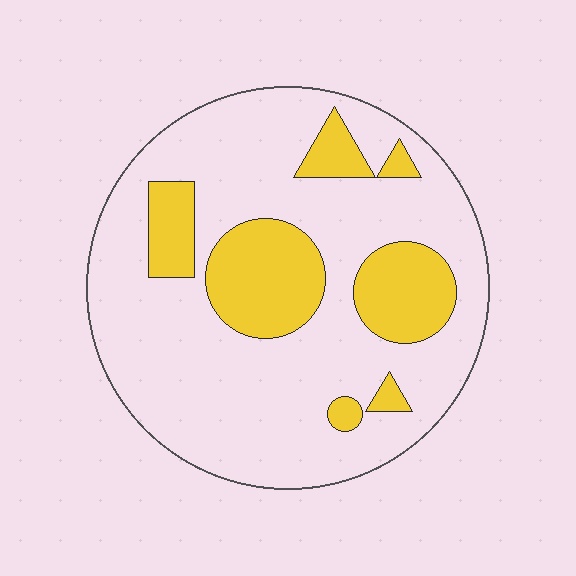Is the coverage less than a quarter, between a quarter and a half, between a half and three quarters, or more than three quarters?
Less than a quarter.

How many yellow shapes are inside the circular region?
7.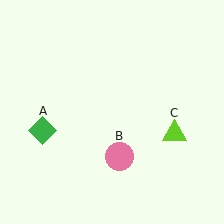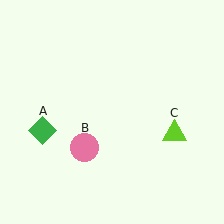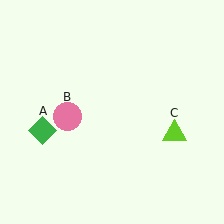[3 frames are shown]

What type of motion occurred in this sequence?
The pink circle (object B) rotated clockwise around the center of the scene.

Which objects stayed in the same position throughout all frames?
Green diamond (object A) and lime triangle (object C) remained stationary.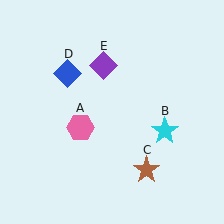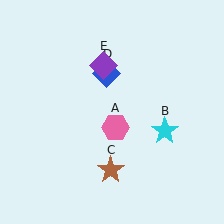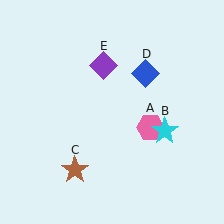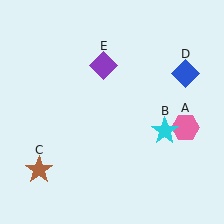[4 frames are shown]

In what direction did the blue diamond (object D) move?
The blue diamond (object D) moved right.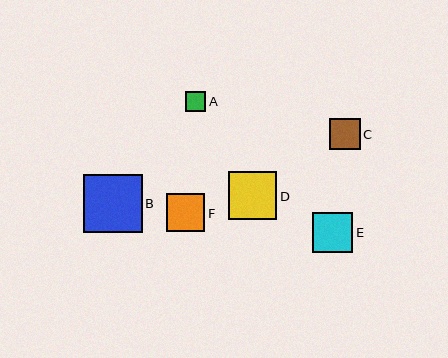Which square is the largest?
Square B is the largest with a size of approximately 58 pixels.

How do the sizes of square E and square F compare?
Square E and square F are approximately the same size.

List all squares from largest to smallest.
From largest to smallest: B, D, E, F, C, A.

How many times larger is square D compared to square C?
Square D is approximately 1.5 times the size of square C.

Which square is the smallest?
Square A is the smallest with a size of approximately 20 pixels.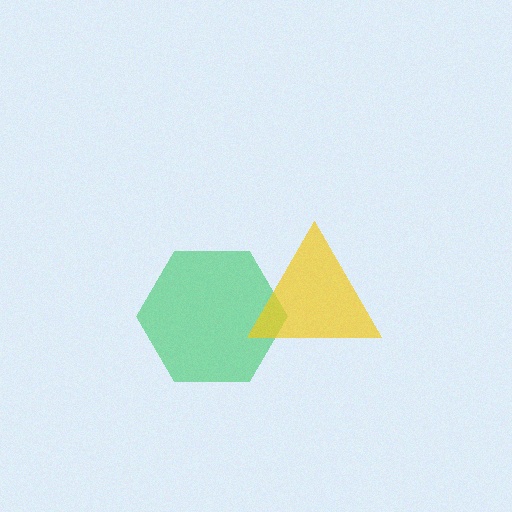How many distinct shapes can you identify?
There are 2 distinct shapes: a green hexagon, a yellow triangle.